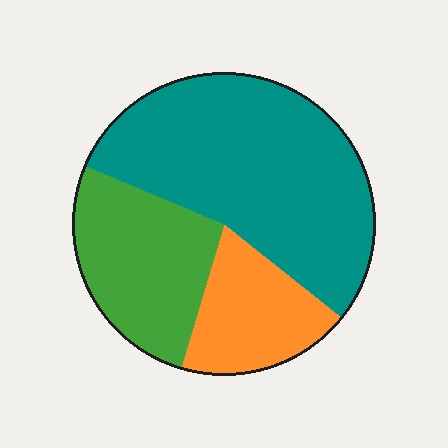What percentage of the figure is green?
Green covers around 25% of the figure.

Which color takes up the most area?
Teal, at roughly 55%.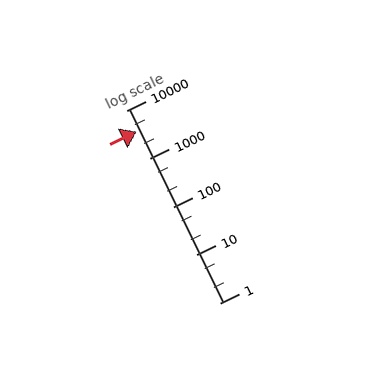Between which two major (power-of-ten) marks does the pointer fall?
The pointer is between 1000 and 10000.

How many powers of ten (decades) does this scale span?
The scale spans 4 decades, from 1 to 10000.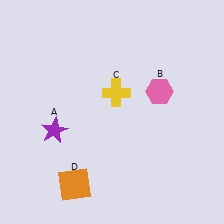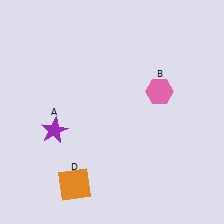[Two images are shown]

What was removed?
The yellow cross (C) was removed in Image 2.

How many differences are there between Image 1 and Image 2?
There is 1 difference between the two images.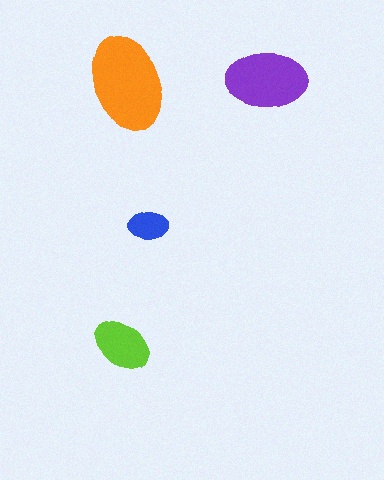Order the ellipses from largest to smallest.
the orange one, the purple one, the lime one, the blue one.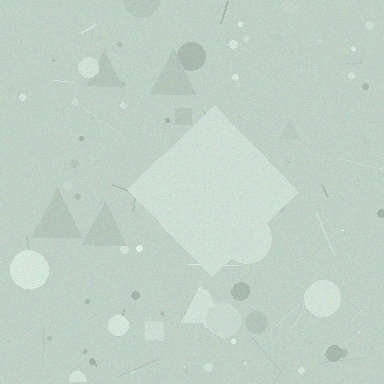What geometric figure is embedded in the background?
A diamond is embedded in the background.